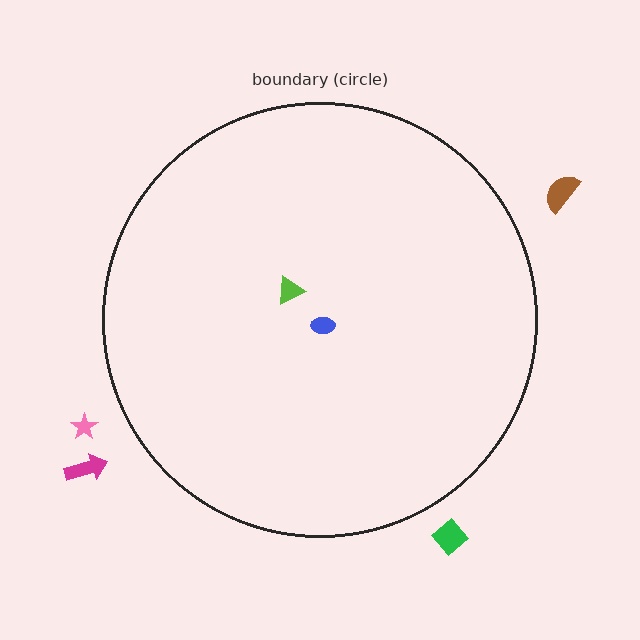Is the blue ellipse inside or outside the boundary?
Inside.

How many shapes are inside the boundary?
2 inside, 4 outside.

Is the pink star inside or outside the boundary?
Outside.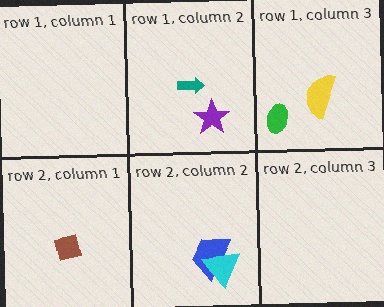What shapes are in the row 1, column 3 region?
The yellow semicircle, the green ellipse.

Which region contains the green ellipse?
The row 1, column 3 region.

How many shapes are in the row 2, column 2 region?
2.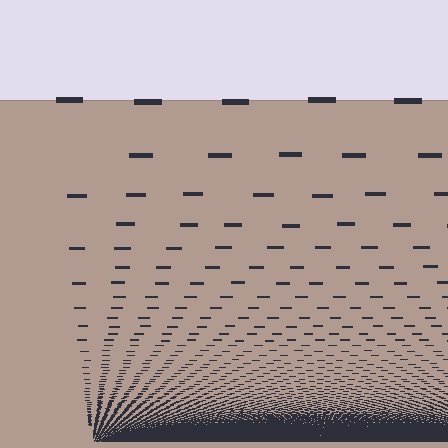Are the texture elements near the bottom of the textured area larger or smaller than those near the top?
Smaller. The gradient is inverted — elements near the bottom are smaller and denser.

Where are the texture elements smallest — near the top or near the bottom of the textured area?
Near the bottom.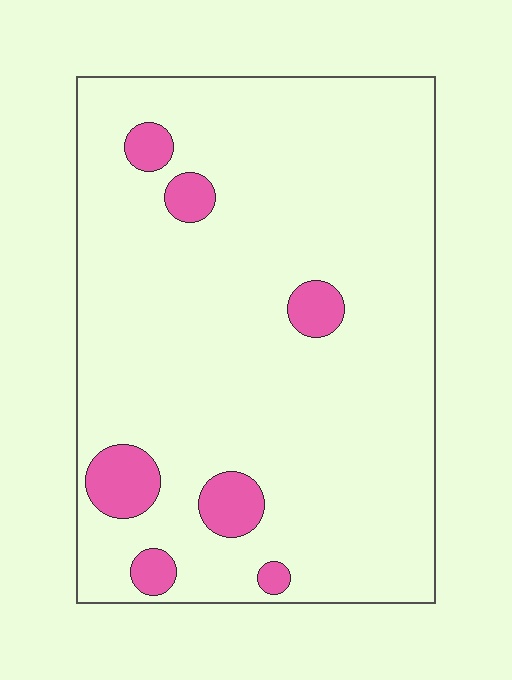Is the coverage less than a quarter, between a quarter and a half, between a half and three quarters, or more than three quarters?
Less than a quarter.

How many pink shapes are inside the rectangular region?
7.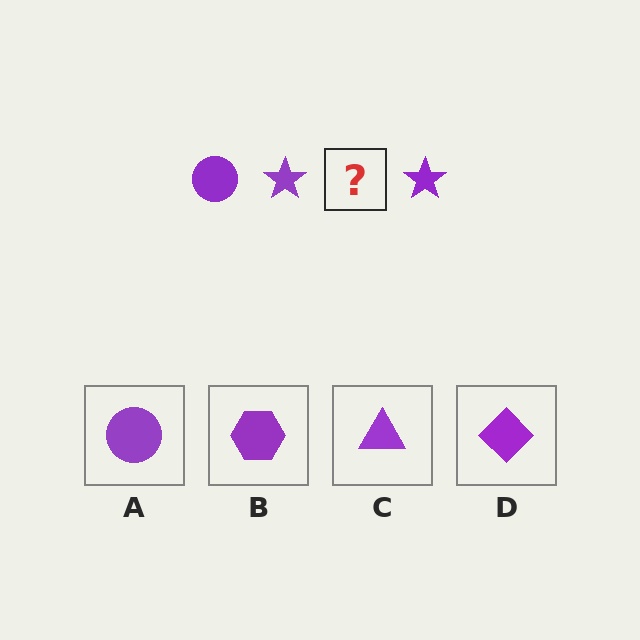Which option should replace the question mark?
Option A.